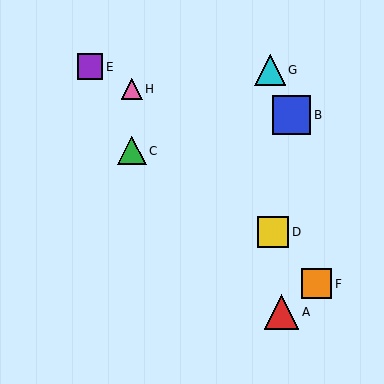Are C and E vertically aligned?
No, C is at x≈132 and E is at x≈90.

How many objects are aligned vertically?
2 objects (C, H) are aligned vertically.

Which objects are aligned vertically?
Objects C, H are aligned vertically.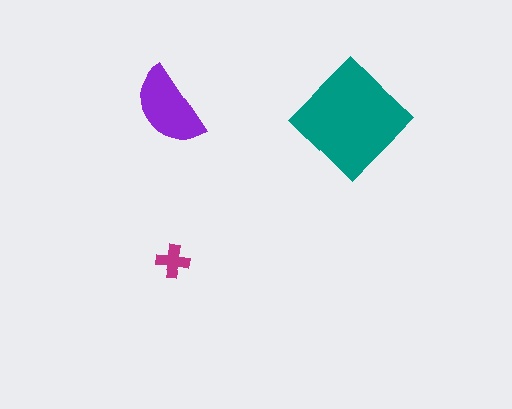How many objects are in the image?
There are 3 objects in the image.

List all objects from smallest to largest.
The magenta cross, the purple semicircle, the teal diamond.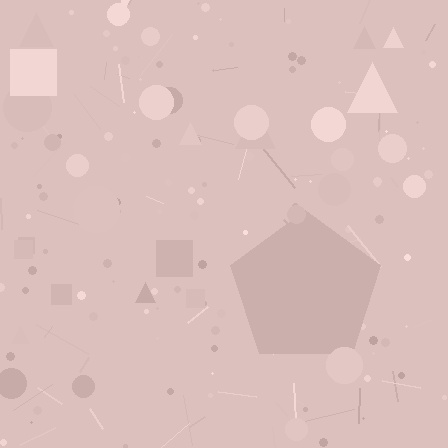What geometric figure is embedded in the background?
A pentagon is embedded in the background.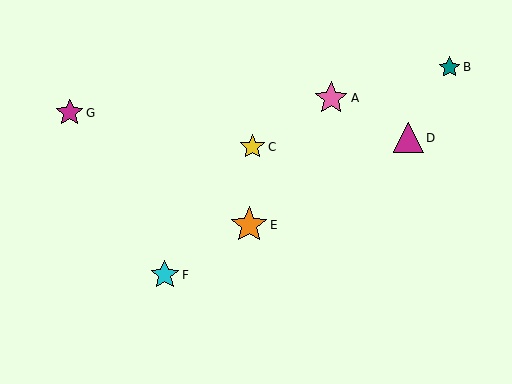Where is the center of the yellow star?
The center of the yellow star is at (252, 147).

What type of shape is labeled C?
Shape C is a yellow star.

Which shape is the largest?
The orange star (labeled E) is the largest.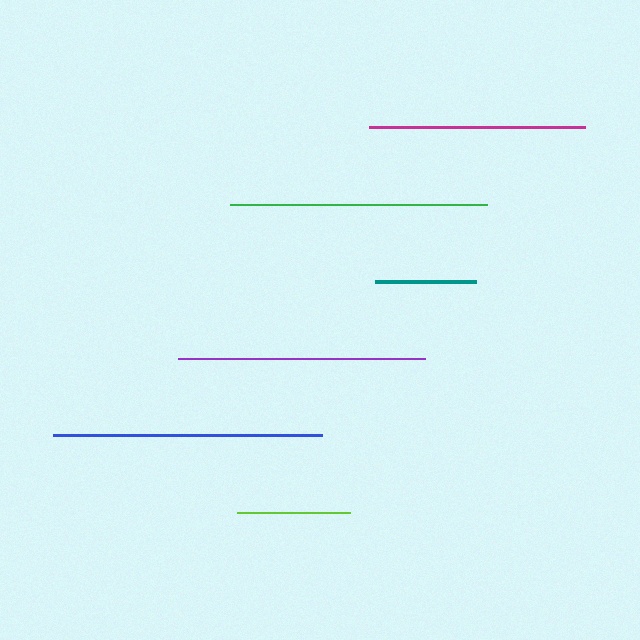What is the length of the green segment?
The green segment is approximately 258 pixels long.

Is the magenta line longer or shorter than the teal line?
The magenta line is longer than the teal line.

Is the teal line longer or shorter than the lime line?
The lime line is longer than the teal line.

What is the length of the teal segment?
The teal segment is approximately 101 pixels long.